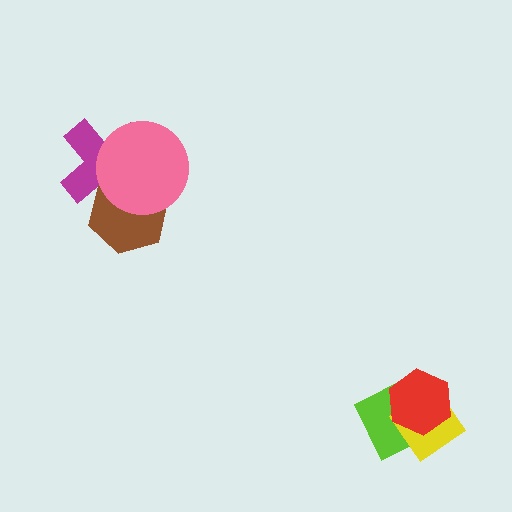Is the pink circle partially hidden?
No, no other shape covers it.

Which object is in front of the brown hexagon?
The pink circle is in front of the brown hexagon.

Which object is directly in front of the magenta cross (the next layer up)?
The brown hexagon is directly in front of the magenta cross.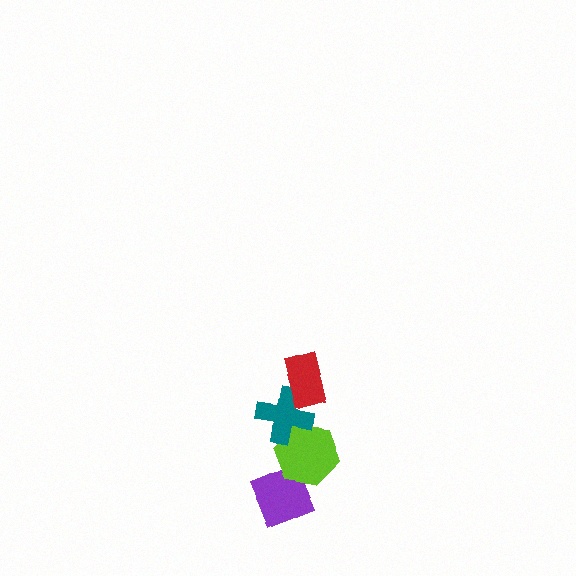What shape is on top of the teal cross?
The red rectangle is on top of the teal cross.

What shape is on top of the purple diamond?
The lime hexagon is on top of the purple diamond.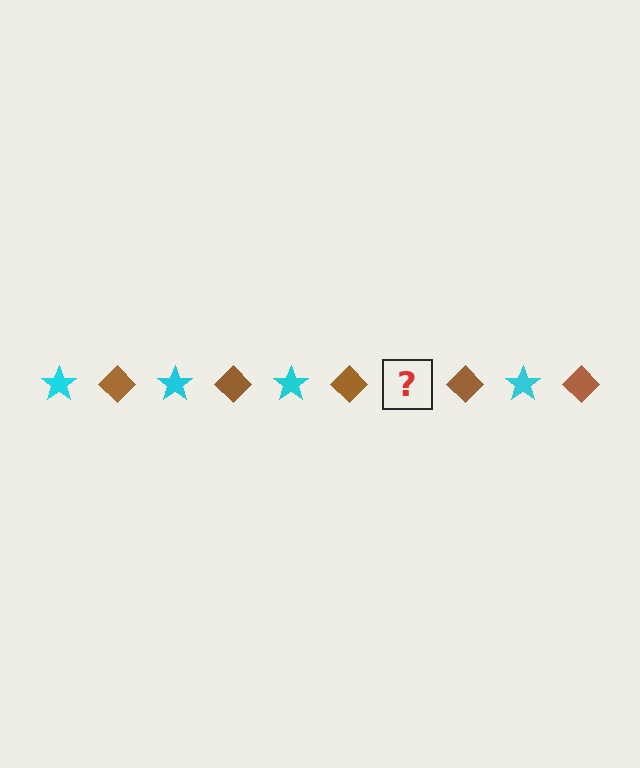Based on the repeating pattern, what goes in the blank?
The blank should be a cyan star.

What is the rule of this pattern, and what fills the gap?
The rule is that the pattern alternates between cyan star and brown diamond. The gap should be filled with a cyan star.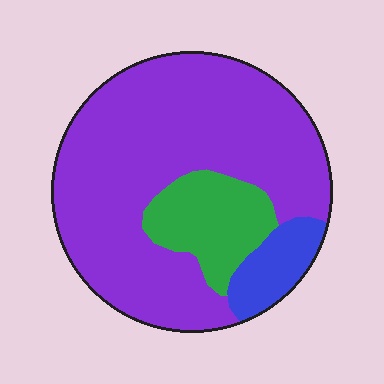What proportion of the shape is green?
Green covers about 15% of the shape.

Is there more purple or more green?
Purple.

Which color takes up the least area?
Blue, at roughly 10%.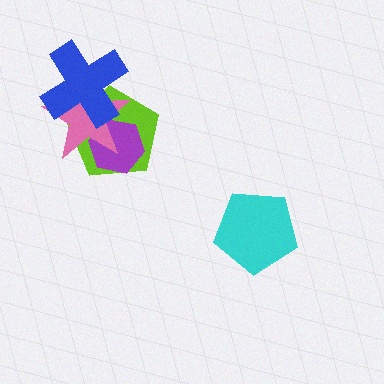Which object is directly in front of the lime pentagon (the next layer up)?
The purple hexagon is directly in front of the lime pentagon.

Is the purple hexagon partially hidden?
Yes, it is partially covered by another shape.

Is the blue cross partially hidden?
No, no other shape covers it.